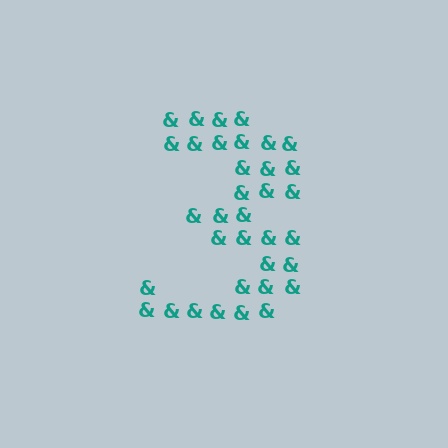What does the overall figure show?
The overall figure shows the digit 3.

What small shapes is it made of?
It is made of small ampersands.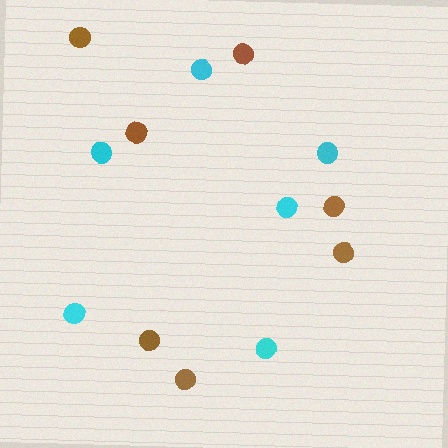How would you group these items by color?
There are 2 groups: one group of cyan circles (6) and one group of brown circles (7).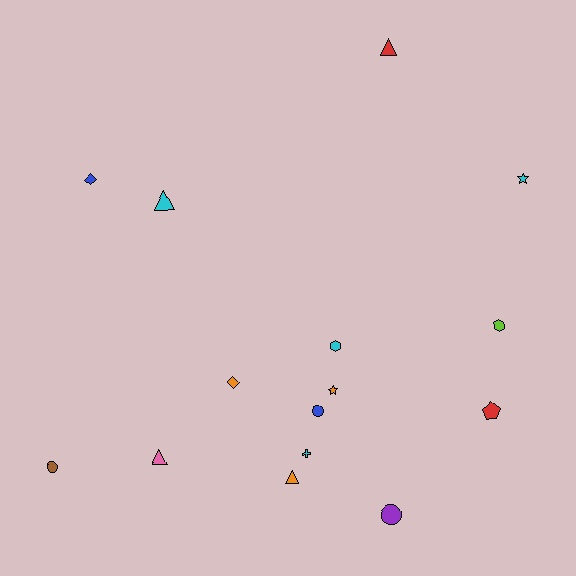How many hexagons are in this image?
There are 2 hexagons.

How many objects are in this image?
There are 15 objects.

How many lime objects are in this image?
There is 1 lime object.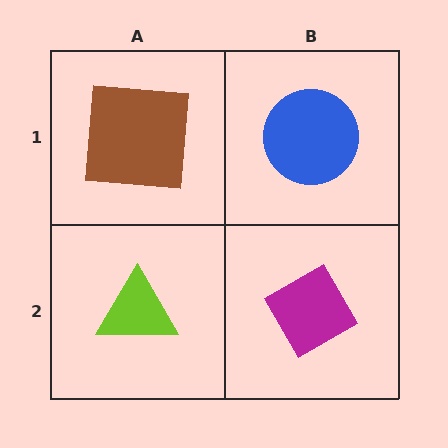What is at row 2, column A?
A lime triangle.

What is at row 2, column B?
A magenta diamond.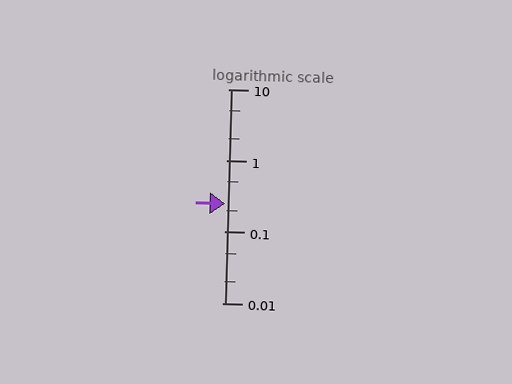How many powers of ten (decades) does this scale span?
The scale spans 3 decades, from 0.01 to 10.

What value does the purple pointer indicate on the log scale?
The pointer indicates approximately 0.25.